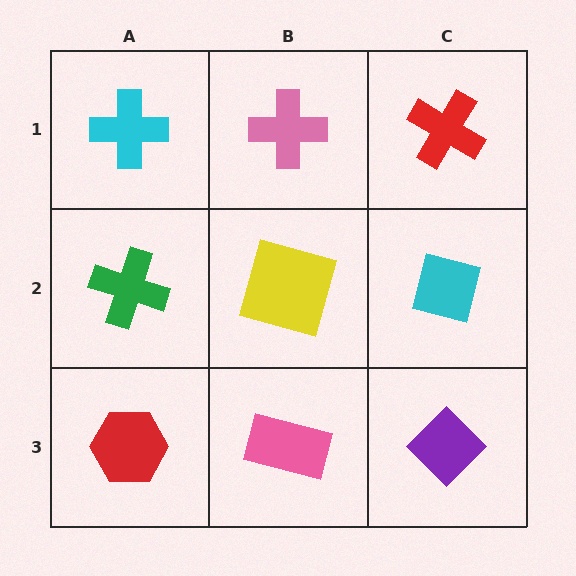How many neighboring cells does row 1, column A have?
2.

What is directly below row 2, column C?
A purple diamond.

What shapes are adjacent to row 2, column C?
A red cross (row 1, column C), a purple diamond (row 3, column C), a yellow square (row 2, column B).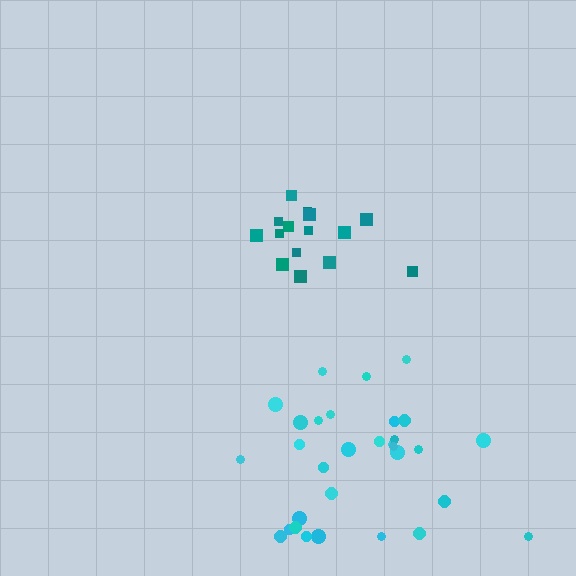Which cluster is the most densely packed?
Teal.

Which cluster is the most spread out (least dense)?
Cyan.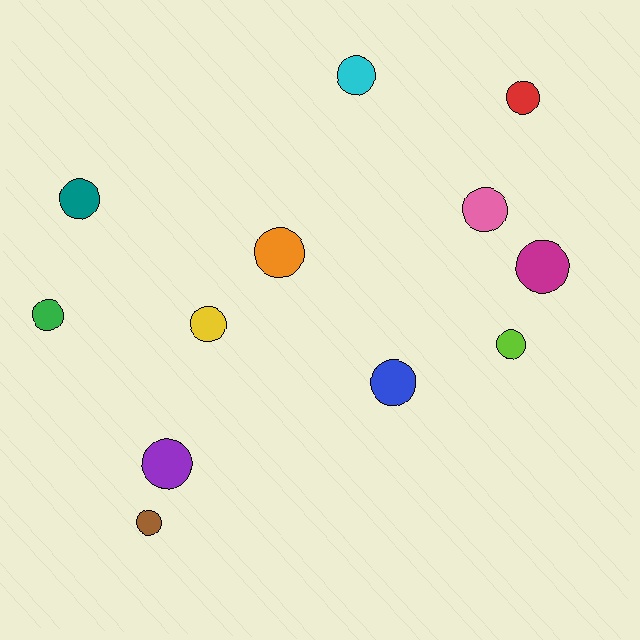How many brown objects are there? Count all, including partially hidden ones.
There is 1 brown object.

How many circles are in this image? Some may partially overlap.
There are 12 circles.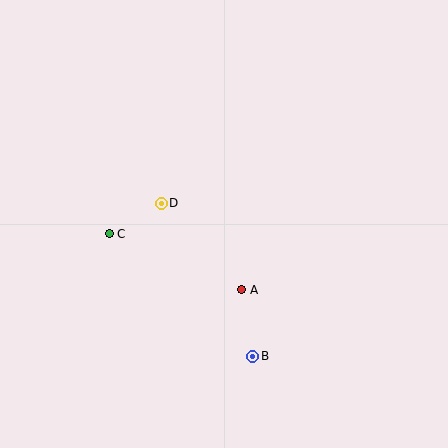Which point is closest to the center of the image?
Point D at (161, 203) is closest to the center.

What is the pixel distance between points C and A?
The distance between C and A is 144 pixels.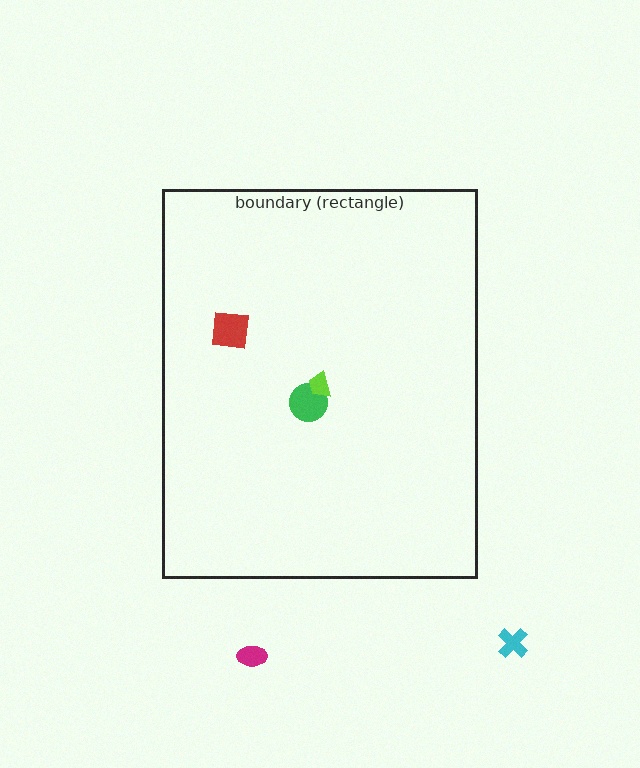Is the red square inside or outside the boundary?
Inside.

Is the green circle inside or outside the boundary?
Inside.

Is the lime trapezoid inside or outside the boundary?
Inside.